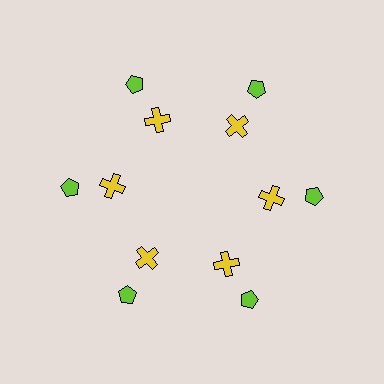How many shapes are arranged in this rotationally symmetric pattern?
There are 12 shapes, arranged in 6 groups of 2.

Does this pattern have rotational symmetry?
Yes, this pattern has 6-fold rotational symmetry. It looks the same after rotating 60 degrees around the center.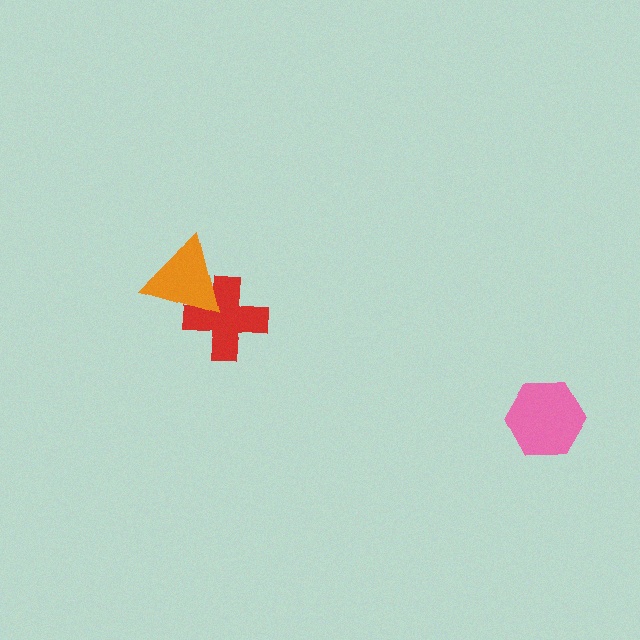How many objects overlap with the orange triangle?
1 object overlaps with the orange triangle.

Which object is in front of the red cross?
The orange triangle is in front of the red cross.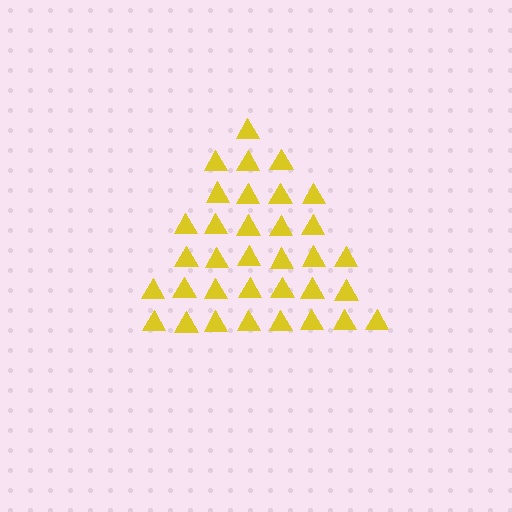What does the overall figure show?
The overall figure shows a triangle.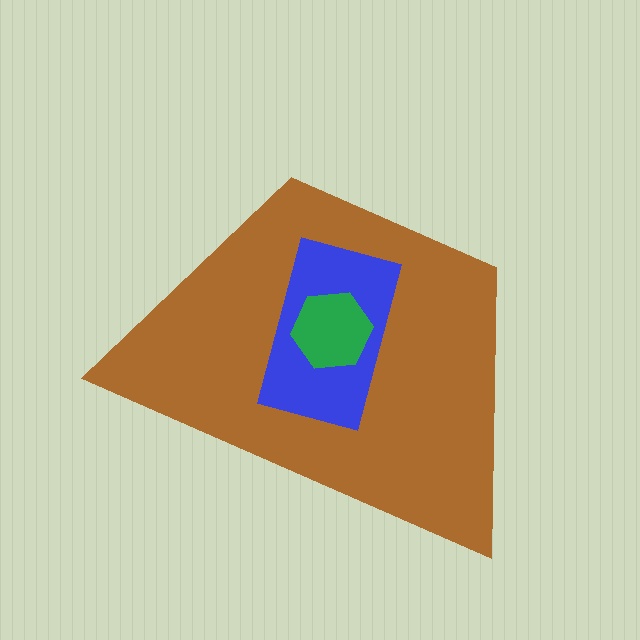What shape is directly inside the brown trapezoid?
The blue rectangle.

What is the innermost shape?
The green hexagon.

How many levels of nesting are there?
3.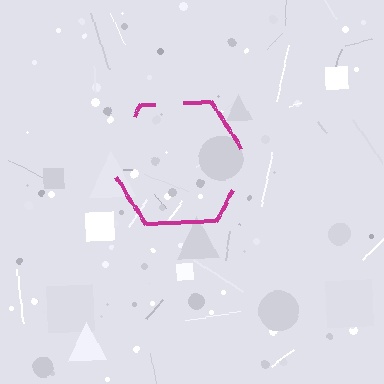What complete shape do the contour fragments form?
The contour fragments form a hexagon.